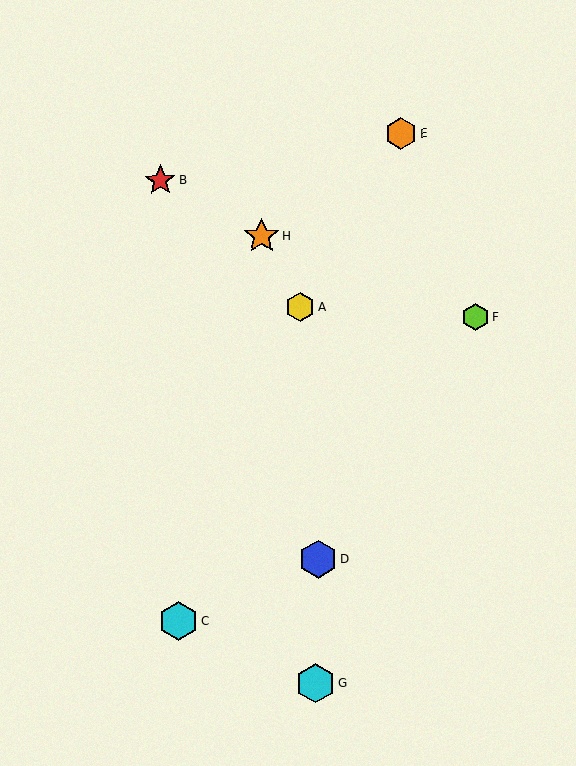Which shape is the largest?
The cyan hexagon (labeled G) is the largest.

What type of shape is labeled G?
Shape G is a cyan hexagon.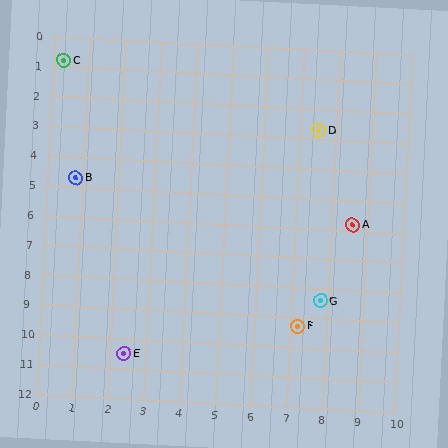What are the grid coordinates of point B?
Point B is at approximately (0.8, 4.7).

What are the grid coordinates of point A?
Point A is at approximately (8.6, 5.8).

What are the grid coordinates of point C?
Point C is at approximately (0.3, 0.8).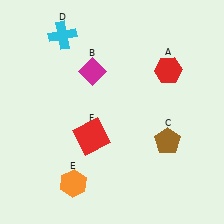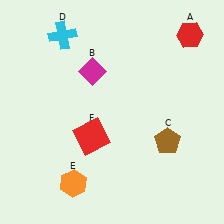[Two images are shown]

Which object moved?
The red hexagon (A) moved up.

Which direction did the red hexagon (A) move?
The red hexagon (A) moved up.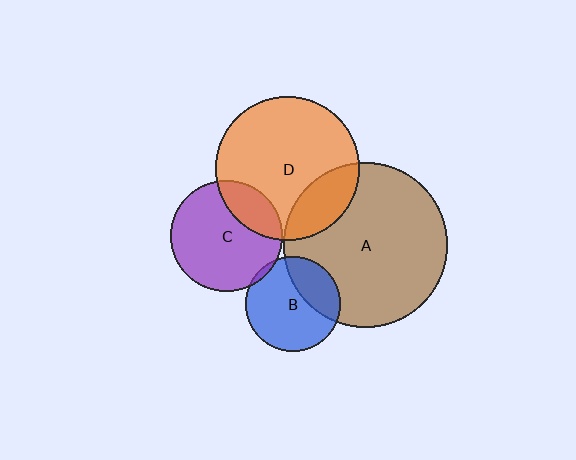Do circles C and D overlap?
Yes.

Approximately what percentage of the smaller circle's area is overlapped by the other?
Approximately 25%.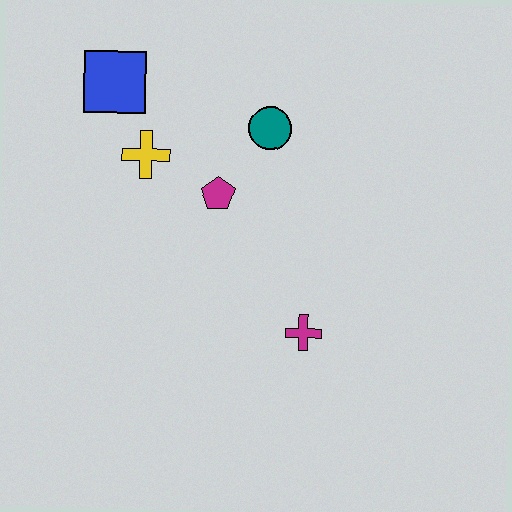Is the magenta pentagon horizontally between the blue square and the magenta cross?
Yes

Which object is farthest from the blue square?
The magenta cross is farthest from the blue square.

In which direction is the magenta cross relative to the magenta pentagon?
The magenta cross is below the magenta pentagon.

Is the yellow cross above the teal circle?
No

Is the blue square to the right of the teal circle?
No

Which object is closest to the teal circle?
The magenta pentagon is closest to the teal circle.